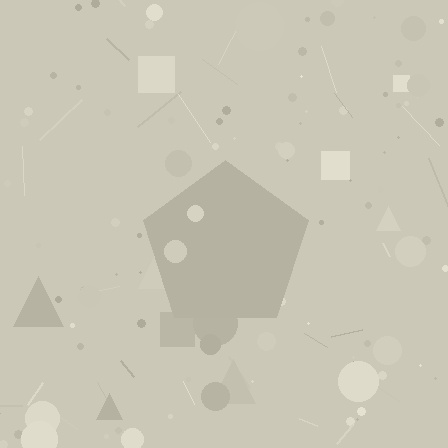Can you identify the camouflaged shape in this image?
The camouflaged shape is a pentagon.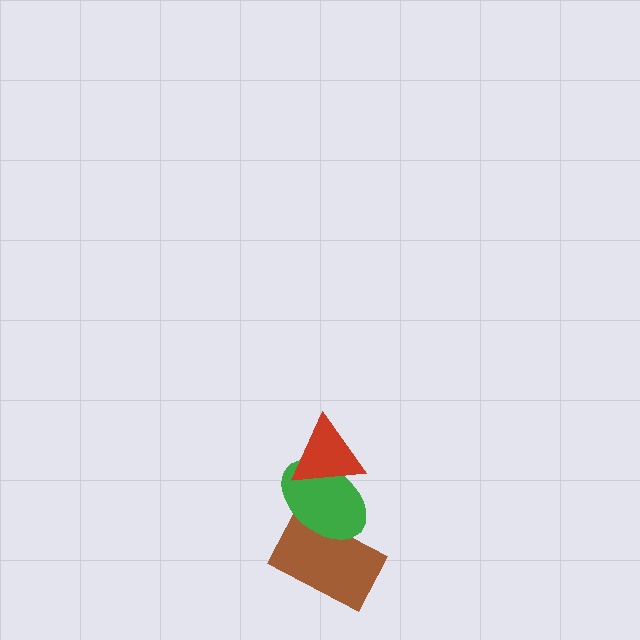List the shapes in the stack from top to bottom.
From top to bottom: the red triangle, the green ellipse, the brown rectangle.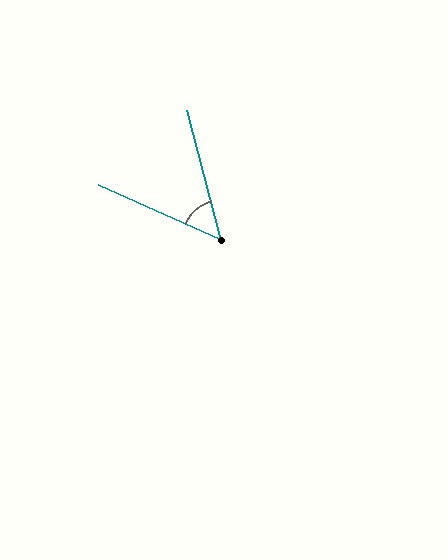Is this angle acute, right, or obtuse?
It is acute.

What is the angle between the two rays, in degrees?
Approximately 51 degrees.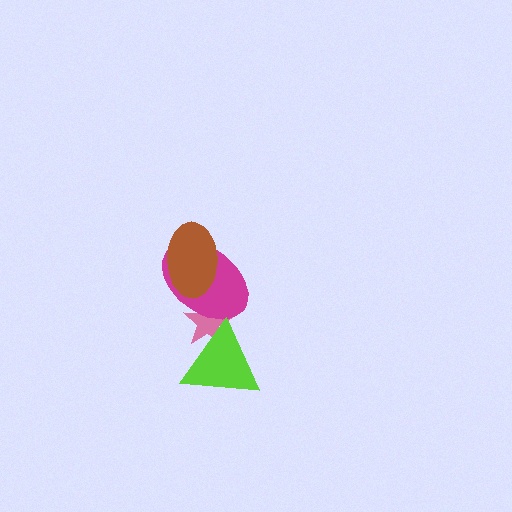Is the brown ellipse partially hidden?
No, no other shape covers it.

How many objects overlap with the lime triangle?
2 objects overlap with the lime triangle.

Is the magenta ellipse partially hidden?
Yes, it is partially covered by another shape.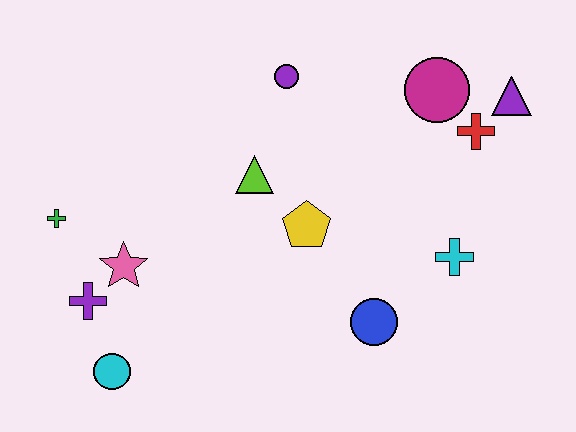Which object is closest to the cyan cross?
The blue circle is closest to the cyan cross.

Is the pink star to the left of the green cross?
No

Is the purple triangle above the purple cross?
Yes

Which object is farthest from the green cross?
The purple triangle is farthest from the green cross.